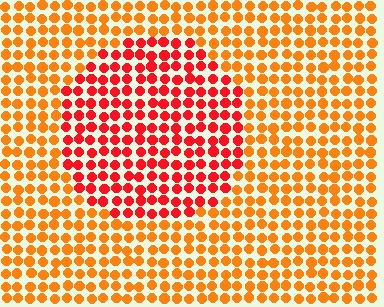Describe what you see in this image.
The image is filled with small orange elements in a uniform arrangement. A circle-shaped region is visible where the elements are tinted to a slightly different hue, forming a subtle color boundary.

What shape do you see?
I see a circle.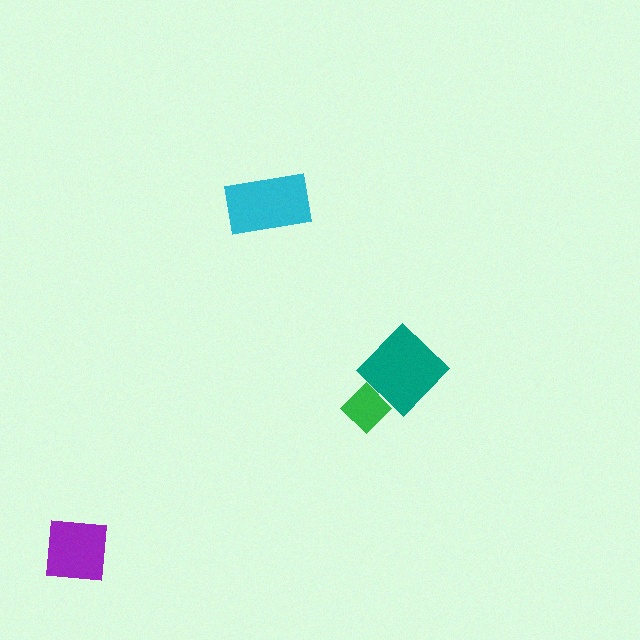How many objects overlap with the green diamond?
1 object overlaps with the green diamond.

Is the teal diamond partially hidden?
No, no other shape covers it.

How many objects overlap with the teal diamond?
1 object overlaps with the teal diamond.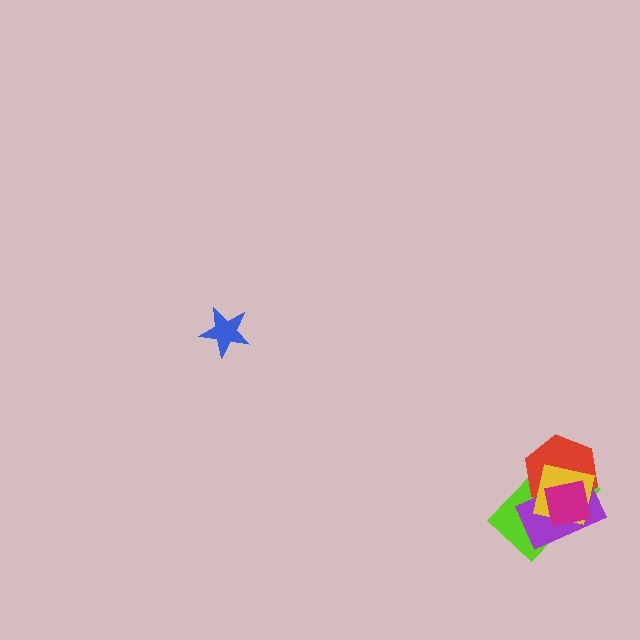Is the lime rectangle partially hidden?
Yes, it is partially covered by another shape.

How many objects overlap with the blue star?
0 objects overlap with the blue star.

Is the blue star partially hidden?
No, no other shape covers it.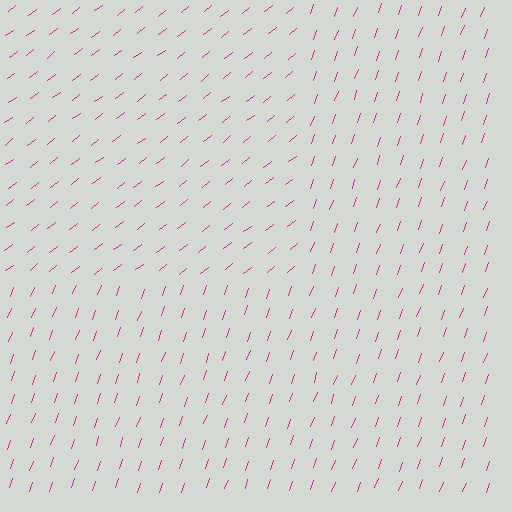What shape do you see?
I see a rectangle.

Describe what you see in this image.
The image is filled with small magenta line segments. A rectangle region in the image has lines oriented differently from the surrounding lines, creating a visible texture boundary.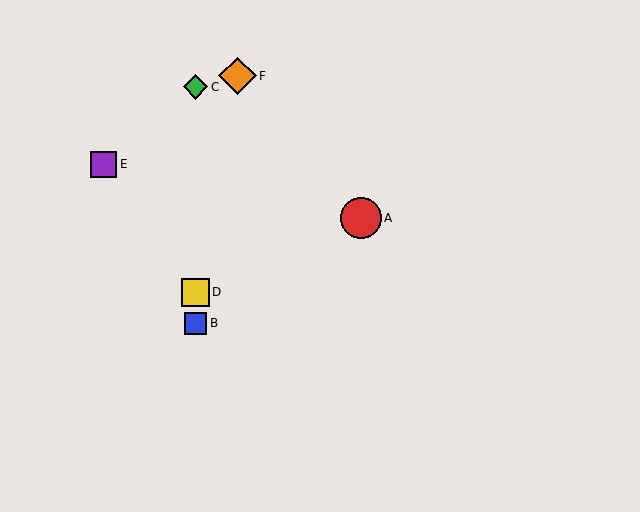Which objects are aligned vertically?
Objects B, C, D are aligned vertically.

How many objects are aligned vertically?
3 objects (B, C, D) are aligned vertically.